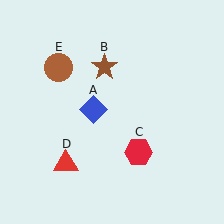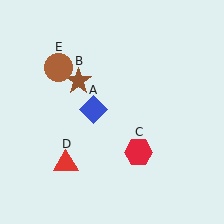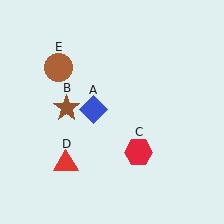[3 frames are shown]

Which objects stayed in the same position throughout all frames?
Blue diamond (object A) and red hexagon (object C) and red triangle (object D) and brown circle (object E) remained stationary.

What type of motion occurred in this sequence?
The brown star (object B) rotated counterclockwise around the center of the scene.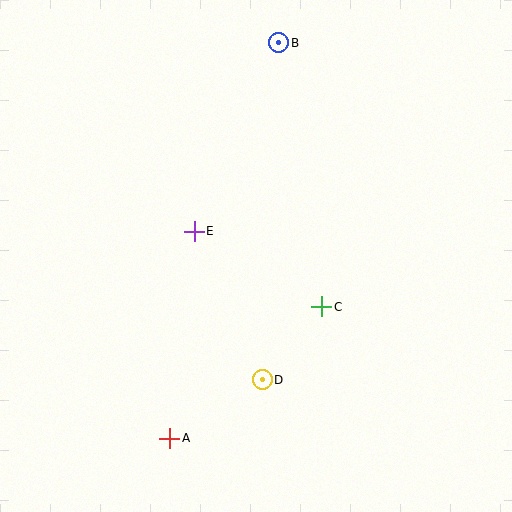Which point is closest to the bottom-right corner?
Point C is closest to the bottom-right corner.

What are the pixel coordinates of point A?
Point A is at (170, 438).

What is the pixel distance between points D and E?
The distance between D and E is 164 pixels.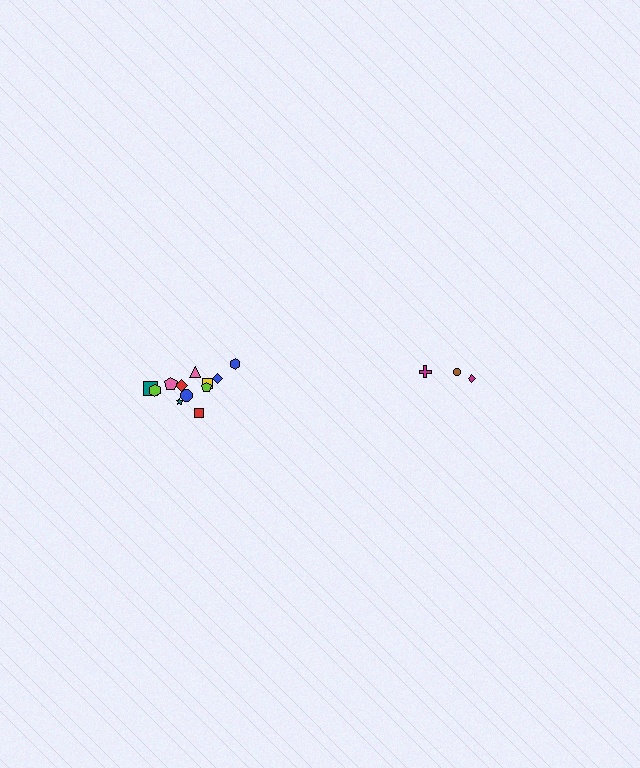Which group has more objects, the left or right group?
The left group.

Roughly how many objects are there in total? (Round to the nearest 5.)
Roughly 15 objects in total.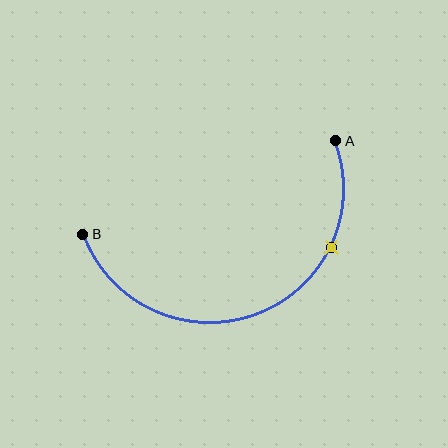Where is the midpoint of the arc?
The arc midpoint is the point on the curve farthest from the straight line joining A and B. It sits below that line.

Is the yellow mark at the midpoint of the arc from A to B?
No. The yellow mark lies on the arc but is closer to endpoint A. The arc midpoint would be at the point on the curve equidistant along the arc from both A and B.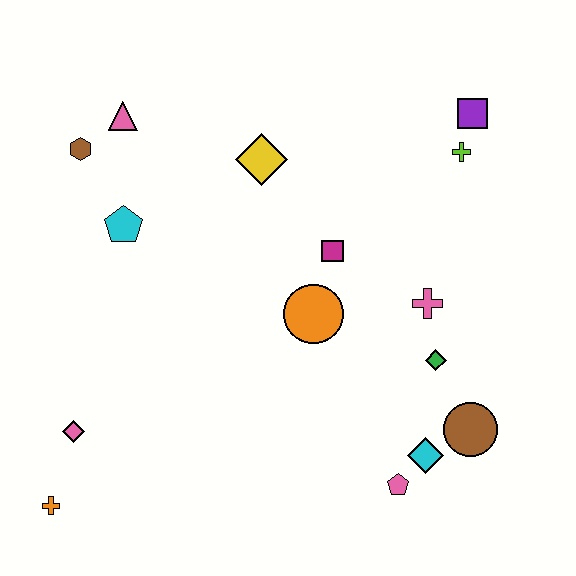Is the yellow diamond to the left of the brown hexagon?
No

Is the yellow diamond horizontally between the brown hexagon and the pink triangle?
No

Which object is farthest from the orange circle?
The orange cross is farthest from the orange circle.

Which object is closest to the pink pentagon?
The cyan diamond is closest to the pink pentagon.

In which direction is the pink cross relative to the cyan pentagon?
The pink cross is to the right of the cyan pentagon.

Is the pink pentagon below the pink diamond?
Yes